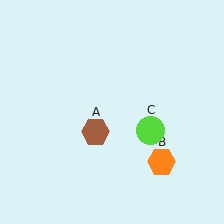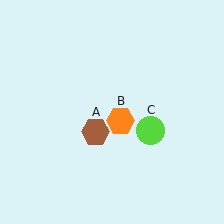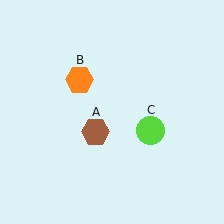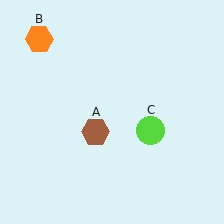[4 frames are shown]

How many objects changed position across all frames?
1 object changed position: orange hexagon (object B).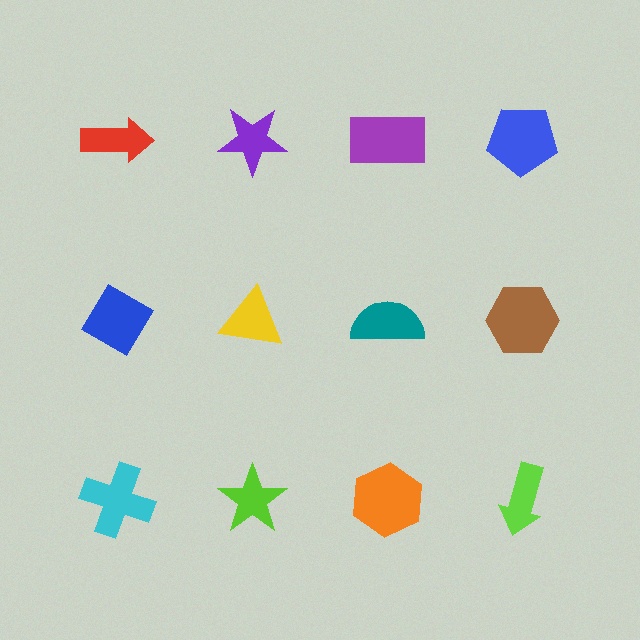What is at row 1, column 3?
A purple rectangle.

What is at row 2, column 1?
A blue diamond.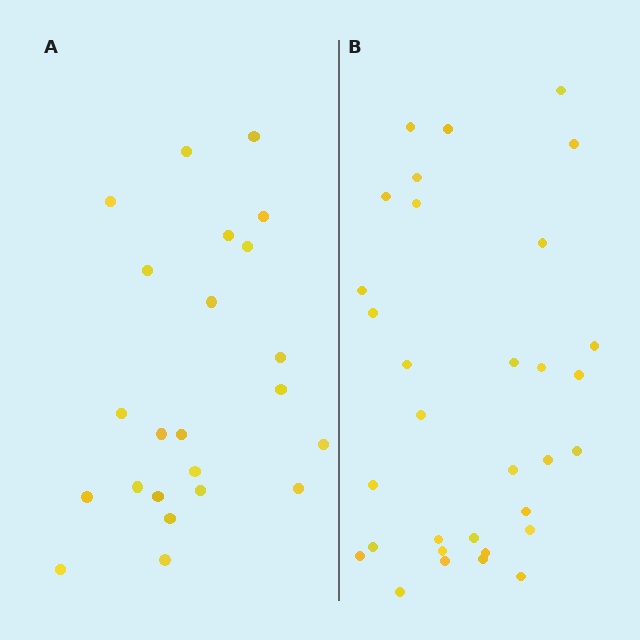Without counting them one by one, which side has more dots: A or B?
Region B (the right region) has more dots.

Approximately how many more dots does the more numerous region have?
Region B has roughly 8 or so more dots than region A.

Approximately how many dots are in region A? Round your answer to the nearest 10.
About 20 dots. (The exact count is 23, which rounds to 20.)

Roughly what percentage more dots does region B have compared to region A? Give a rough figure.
About 40% more.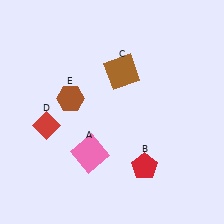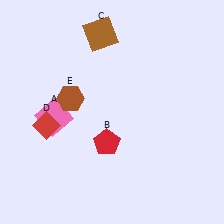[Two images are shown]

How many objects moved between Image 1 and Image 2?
3 objects moved between the two images.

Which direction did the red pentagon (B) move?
The red pentagon (B) moved left.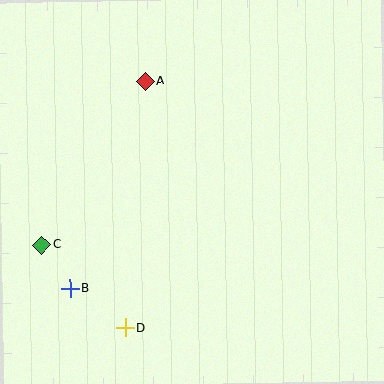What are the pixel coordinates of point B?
Point B is at (70, 288).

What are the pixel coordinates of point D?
Point D is at (126, 328).